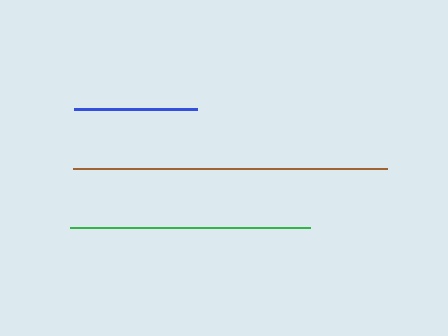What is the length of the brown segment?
The brown segment is approximately 313 pixels long.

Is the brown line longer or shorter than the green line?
The brown line is longer than the green line.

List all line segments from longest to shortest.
From longest to shortest: brown, green, blue.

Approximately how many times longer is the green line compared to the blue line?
The green line is approximately 2.0 times the length of the blue line.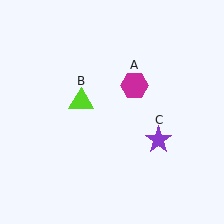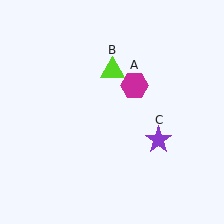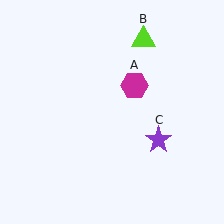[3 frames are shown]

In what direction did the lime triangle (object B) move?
The lime triangle (object B) moved up and to the right.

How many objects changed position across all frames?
1 object changed position: lime triangle (object B).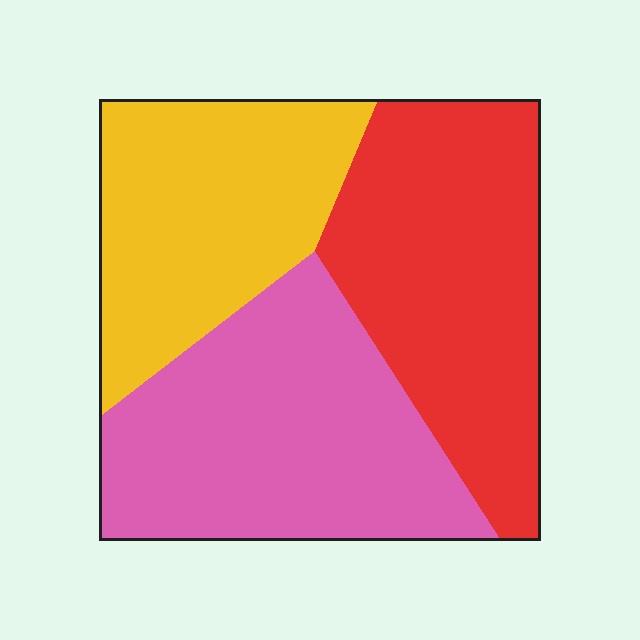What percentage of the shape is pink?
Pink takes up about three eighths (3/8) of the shape.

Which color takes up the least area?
Yellow, at roughly 30%.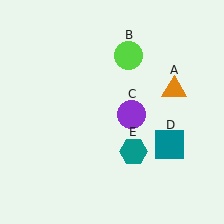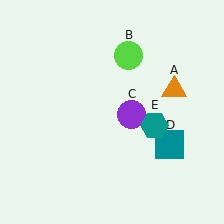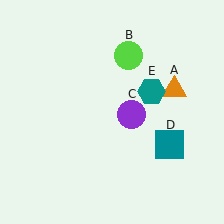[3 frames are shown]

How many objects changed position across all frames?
1 object changed position: teal hexagon (object E).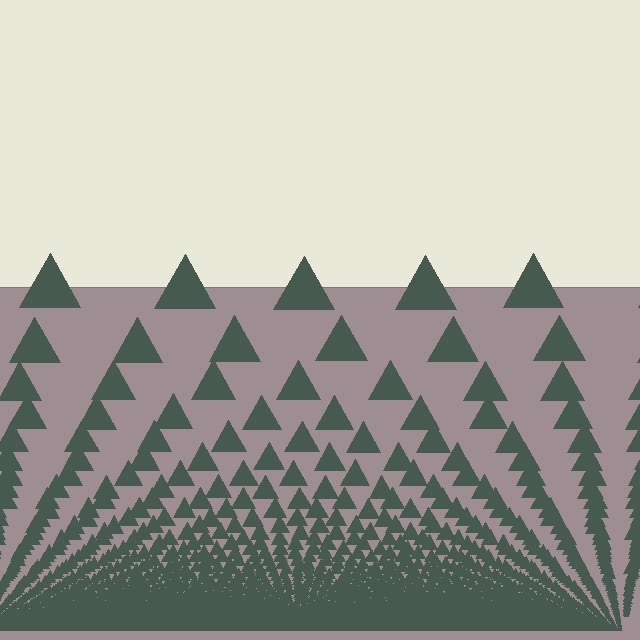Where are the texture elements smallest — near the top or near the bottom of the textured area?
Near the bottom.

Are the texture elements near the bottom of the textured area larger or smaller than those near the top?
Smaller. The gradient is inverted — elements near the bottom are smaller and denser.